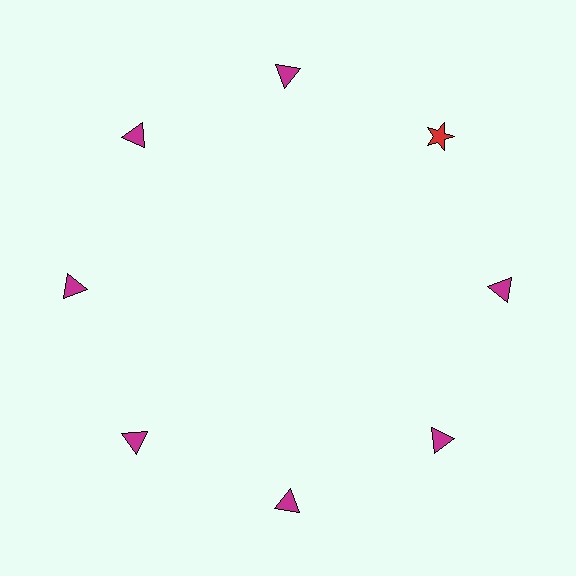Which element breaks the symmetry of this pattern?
The red star at roughly the 2 o'clock position breaks the symmetry. All other shapes are magenta triangles.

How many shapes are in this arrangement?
There are 8 shapes arranged in a ring pattern.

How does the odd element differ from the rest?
It differs in both color (red instead of magenta) and shape (star instead of triangle).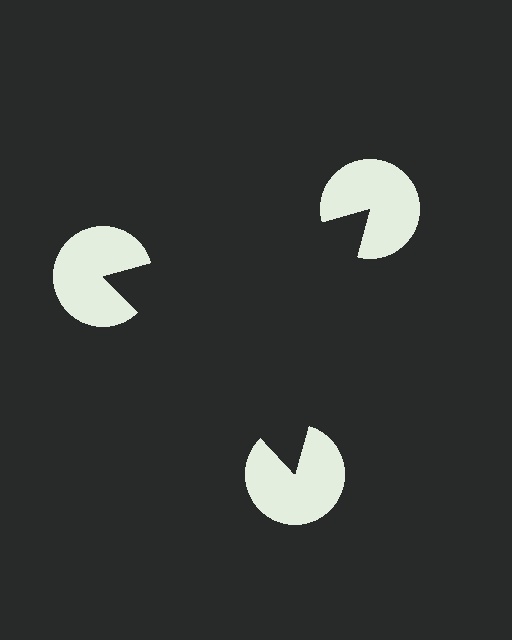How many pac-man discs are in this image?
There are 3 — one at each vertex of the illusory triangle.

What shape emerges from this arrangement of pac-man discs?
An illusory triangle — its edges are inferred from the aligned wedge cuts in the pac-man discs, not physically drawn.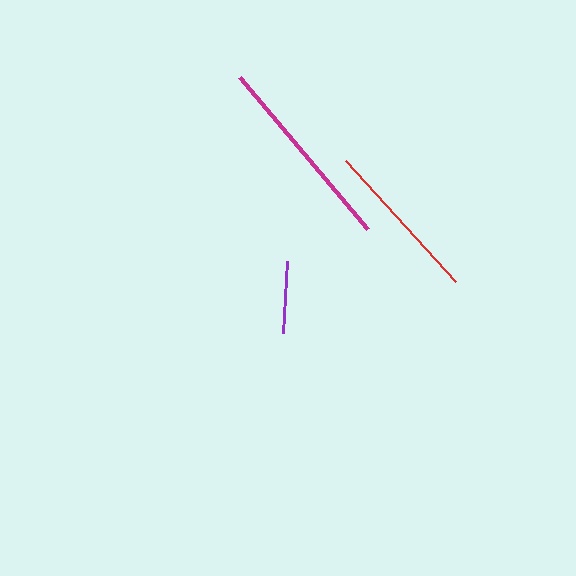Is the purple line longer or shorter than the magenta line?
The magenta line is longer than the purple line.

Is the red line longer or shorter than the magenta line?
The magenta line is longer than the red line.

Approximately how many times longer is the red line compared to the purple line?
The red line is approximately 2.3 times the length of the purple line.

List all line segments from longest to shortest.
From longest to shortest: magenta, red, purple.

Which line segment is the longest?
The magenta line is the longest at approximately 199 pixels.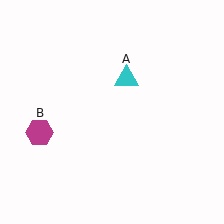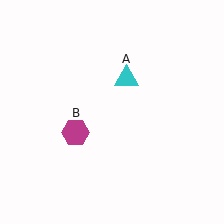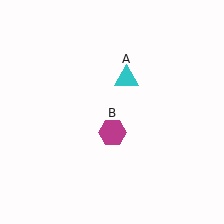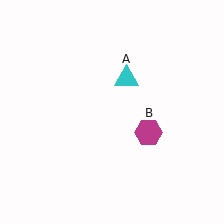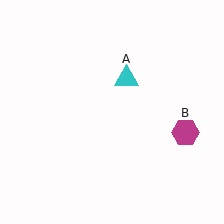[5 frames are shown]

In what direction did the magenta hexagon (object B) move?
The magenta hexagon (object B) moved right.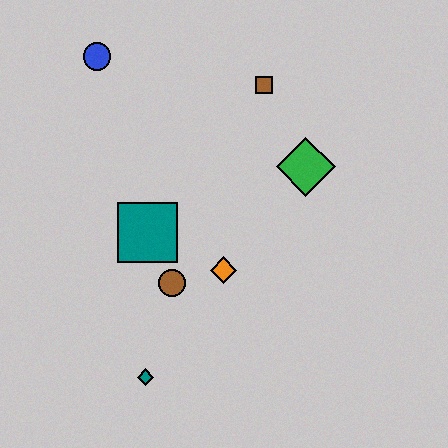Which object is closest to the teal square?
The brown circle is closest to the teal square.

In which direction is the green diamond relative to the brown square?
The green diamond is below the brown square.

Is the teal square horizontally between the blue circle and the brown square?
Yes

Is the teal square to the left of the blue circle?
No